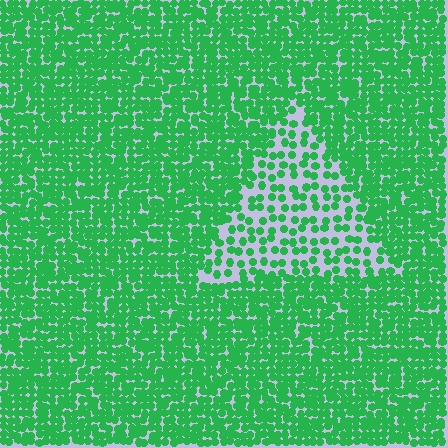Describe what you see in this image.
The image contains small green elements arranged at two different densities. A triangle-shaped region is visible where the elements are less densely packed than the surrounding area.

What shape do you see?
I see a triangle.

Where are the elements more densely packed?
The elements are more densely packed outside the triangle boundary.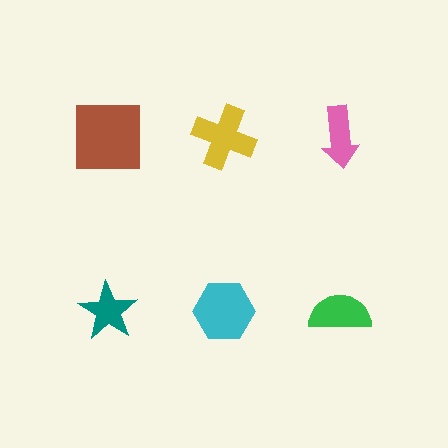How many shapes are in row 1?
3 shapes.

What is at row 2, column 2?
A cyan hexagon.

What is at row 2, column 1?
A teal star.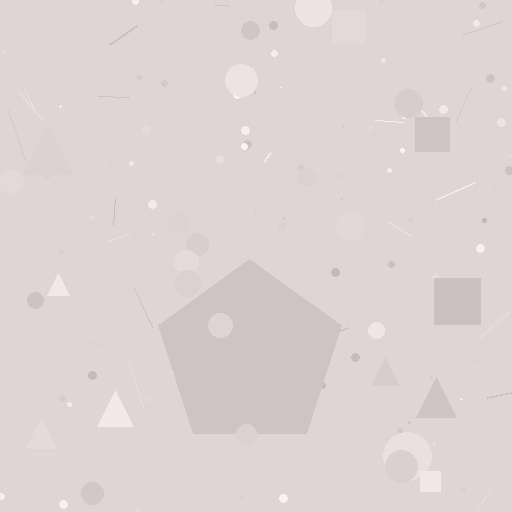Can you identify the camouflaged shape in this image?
The camouflaged shape is a pentagon.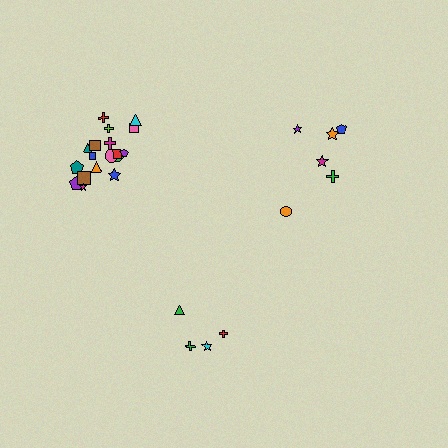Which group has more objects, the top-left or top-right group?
The top-left group.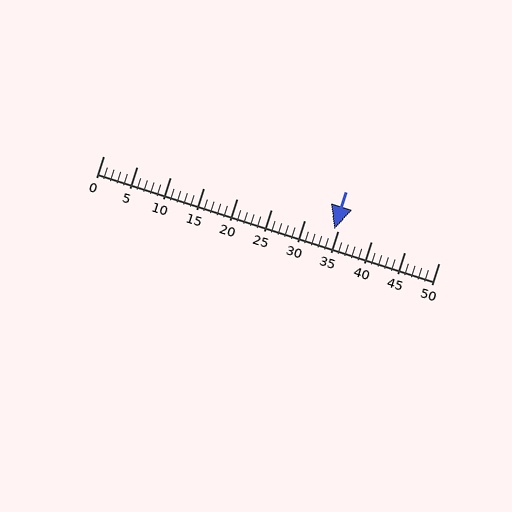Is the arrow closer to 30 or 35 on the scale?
The arrow is closer to 35.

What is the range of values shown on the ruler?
The ruler shows values from 0 to 50.